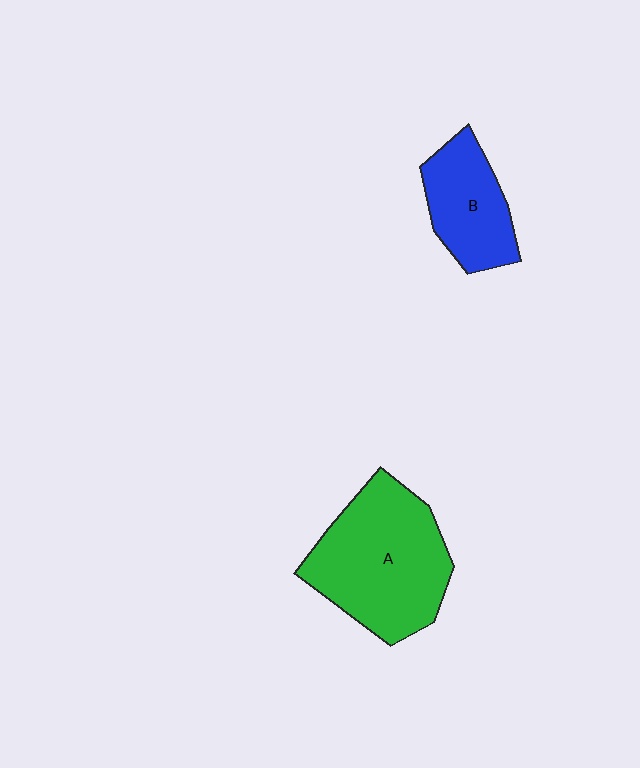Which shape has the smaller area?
Shape B (blue).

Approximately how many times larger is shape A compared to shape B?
Approximately 1.8 times.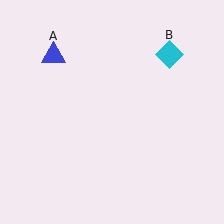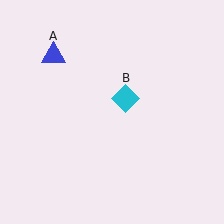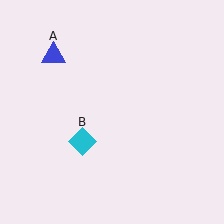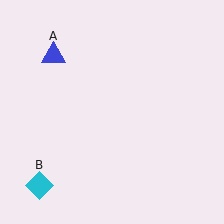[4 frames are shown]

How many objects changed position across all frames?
1 object changed position: cyan diamond (object B).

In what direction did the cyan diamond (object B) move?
The cyan diamond (object B) moved down and to the left.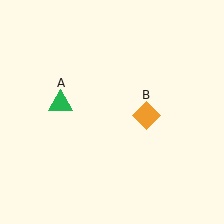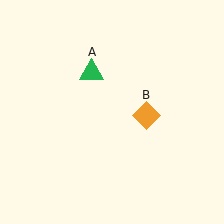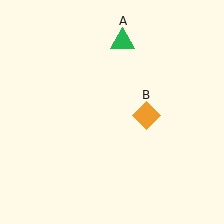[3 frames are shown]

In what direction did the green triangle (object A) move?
The green triangle (object A) moved up and to the right.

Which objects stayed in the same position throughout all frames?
Orange diamond (object B) remained stationary.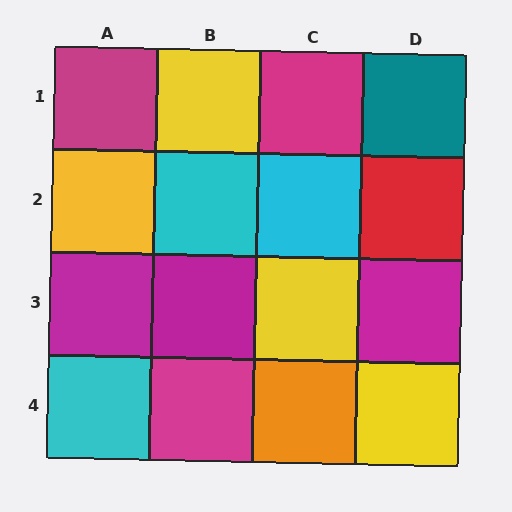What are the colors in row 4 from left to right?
Cyan, magenta, orange, yellow.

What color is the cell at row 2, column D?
Red.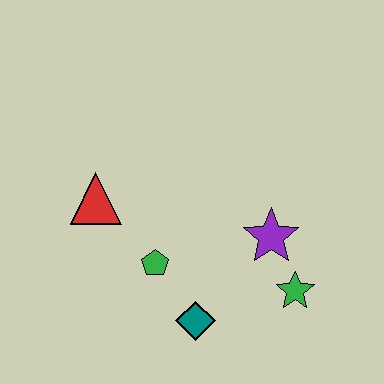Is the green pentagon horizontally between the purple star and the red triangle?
Yes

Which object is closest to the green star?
The purple star is closest to the green star.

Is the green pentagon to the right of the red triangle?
Yes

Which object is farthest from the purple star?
The red triangle is farthest from the purple star.